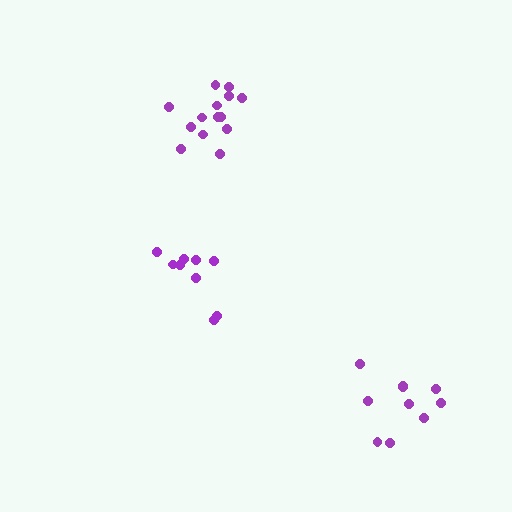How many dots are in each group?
Group 1: 10 dots, Group 2: 9 dots, Group 3: 14 dots (33 total).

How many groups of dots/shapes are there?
There are 3 groups.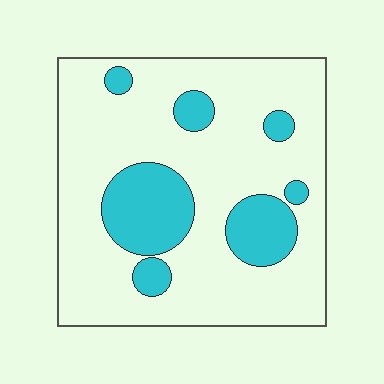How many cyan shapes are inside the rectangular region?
7.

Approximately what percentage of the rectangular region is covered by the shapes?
Approximately 20%.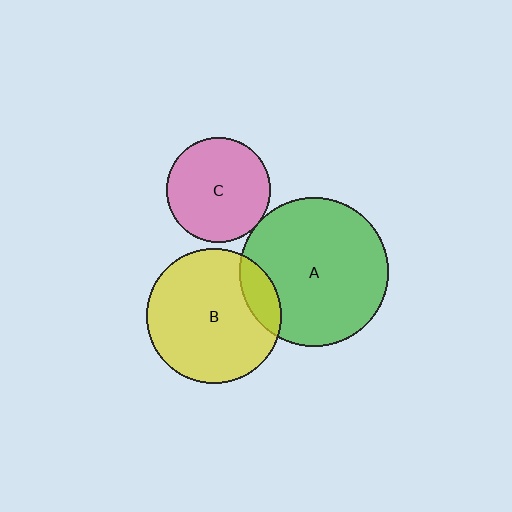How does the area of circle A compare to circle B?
Approximately 1.2 times.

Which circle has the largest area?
Circle A (green).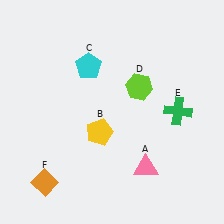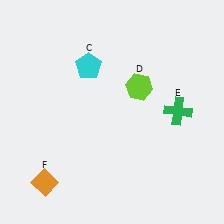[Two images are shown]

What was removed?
The pink triangle (A), the yellow pentagon (B) were removed in Image 2.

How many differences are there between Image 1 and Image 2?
There are 2 differences between the two images.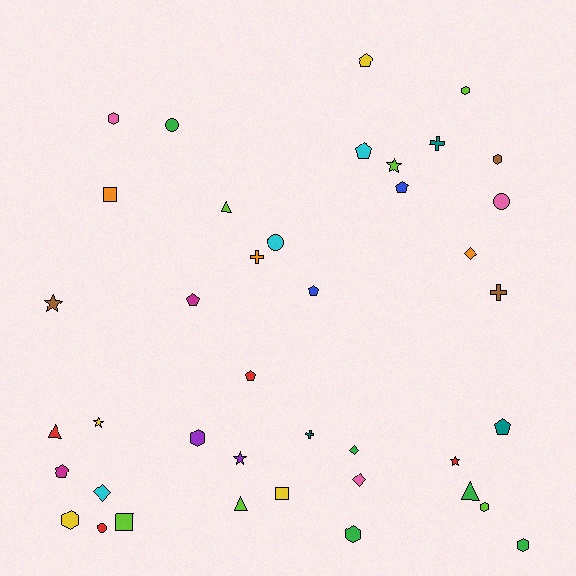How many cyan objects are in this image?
There are 3 cyan objects.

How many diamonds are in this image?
There are 4 diamonds.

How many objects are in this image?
There are 40 objects.